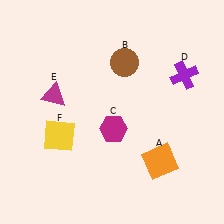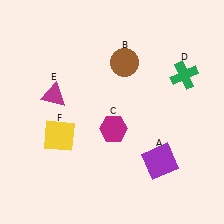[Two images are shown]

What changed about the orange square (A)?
In Image 1, A is orange. In Image 2, it changed to purple.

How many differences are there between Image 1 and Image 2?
There are 2 differences between the two images.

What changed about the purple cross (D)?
In Image 1, D is purple. In Image 2, it changed to green.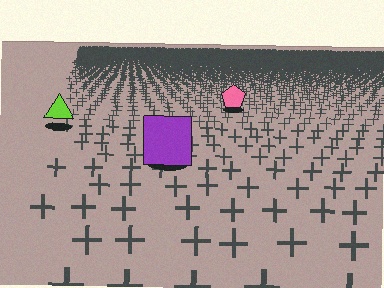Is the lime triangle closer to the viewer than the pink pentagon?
Yes. The lime triangle is closer — you can tell from the texture gradient: the ground texture is coarser near it.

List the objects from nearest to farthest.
From nearest to farthest: the purple square, the lime triangle, the pink pentagon.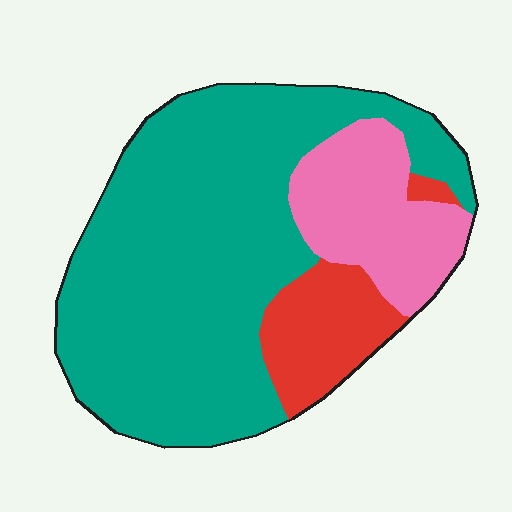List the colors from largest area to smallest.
From largest to smallest: teal, pink, red.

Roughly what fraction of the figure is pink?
Pink covers about 20% of the figure.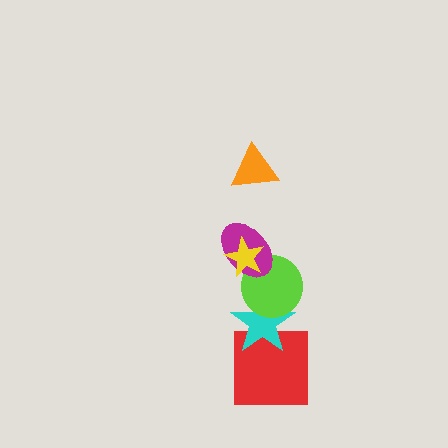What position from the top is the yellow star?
The yellow star is 2nd from the top.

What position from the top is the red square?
The red square is 6th from the top.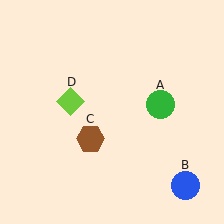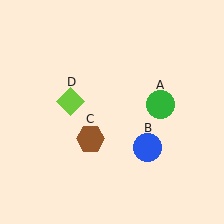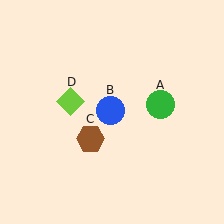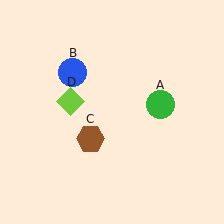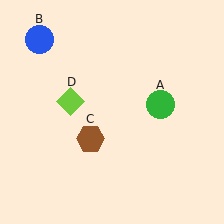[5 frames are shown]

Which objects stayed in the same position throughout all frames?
Green circle (object A) and brown hexagon (object C) and lime diamond (object D) remained stationary.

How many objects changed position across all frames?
1 object changed position: blue circle (object B).